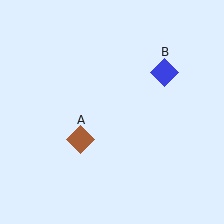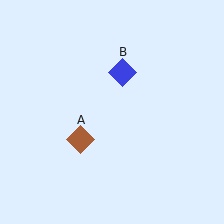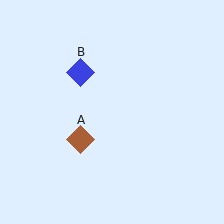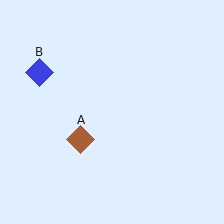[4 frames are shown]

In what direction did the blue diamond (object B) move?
The blue diamond (object B) moved left.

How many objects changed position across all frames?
1 object changed position: blue diamond (object B).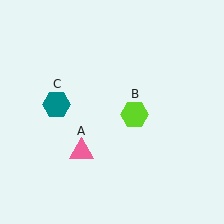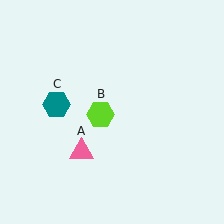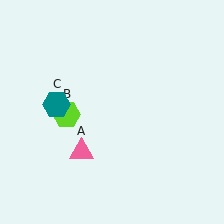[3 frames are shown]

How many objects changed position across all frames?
1 object changed position: lime hexagon (object B).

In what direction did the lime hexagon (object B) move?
The lime hexagon (object B) moved left.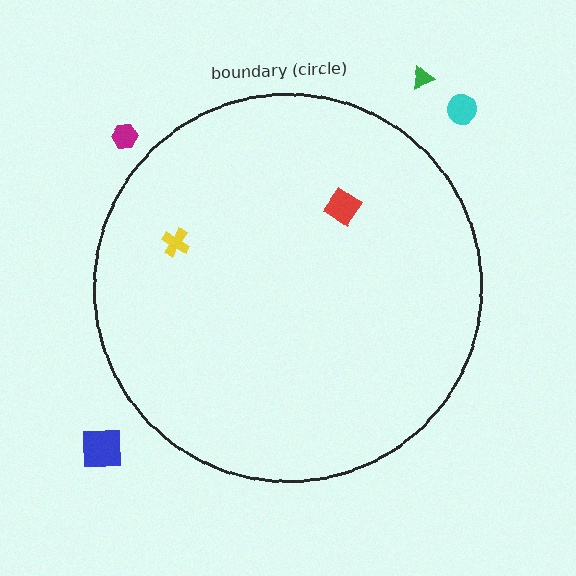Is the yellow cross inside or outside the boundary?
Inside.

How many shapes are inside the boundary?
2 inside, 4 outside.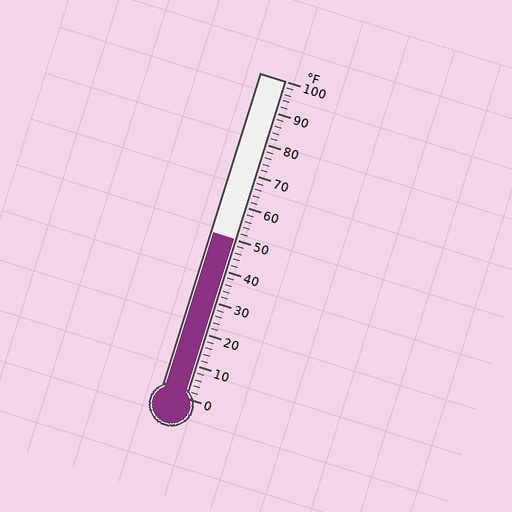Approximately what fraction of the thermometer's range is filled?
The thermometer is filled to approximately 50% of its range.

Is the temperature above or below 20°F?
The temperature is above 20°F.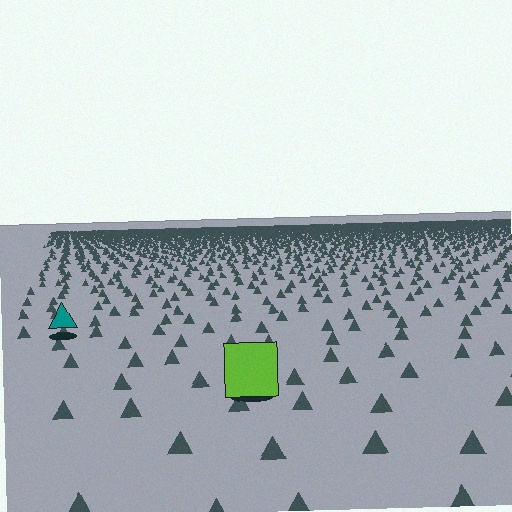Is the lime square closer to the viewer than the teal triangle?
Yes. The lime square is closer — you can tell from the texture gradient: the ground texture is coarser near it.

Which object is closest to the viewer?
The lime square is closest. The texture marks near it are larger and more spread out.